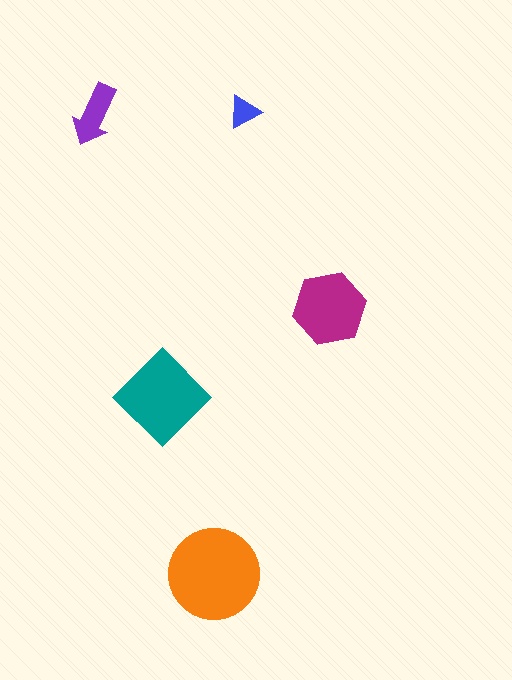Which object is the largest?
The orange circle.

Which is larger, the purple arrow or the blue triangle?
The purple arrow.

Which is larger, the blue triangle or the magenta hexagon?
The magenta hexagon.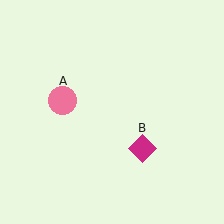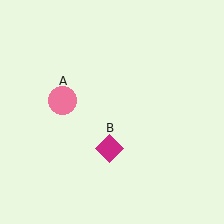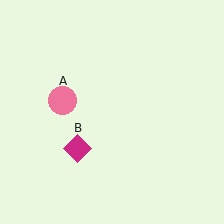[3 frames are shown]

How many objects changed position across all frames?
1 object changed position: magenta diamond (object B).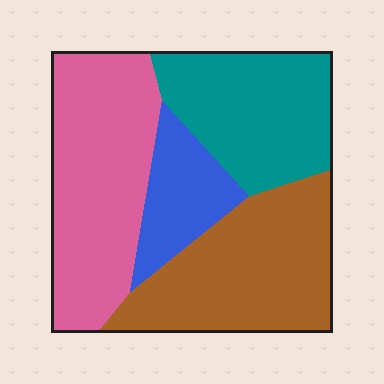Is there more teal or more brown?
Brown.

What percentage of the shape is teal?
Teal covers 25% of the shape.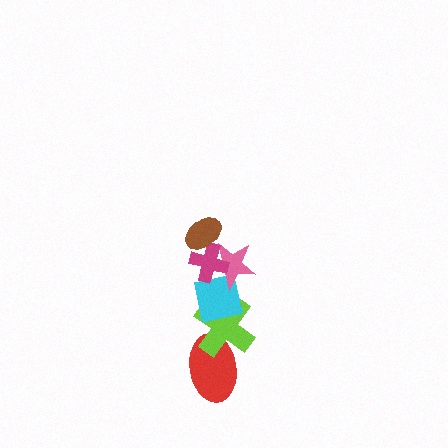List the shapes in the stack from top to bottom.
From top to bottom: the brown ellipse, the magenta cross, the pink star, the cyan square, the lime cross, the red ellipse.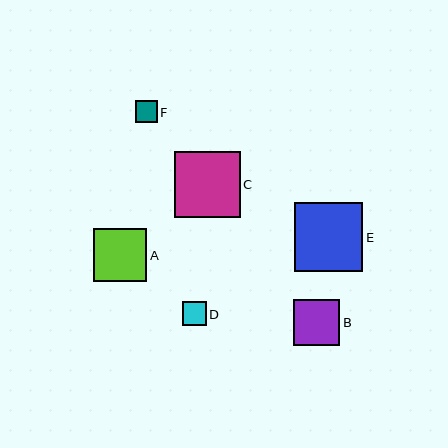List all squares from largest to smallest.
From largest to smallest: E, C, A, B, D, F.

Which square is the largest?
Square E is the largest with a size of approximately 69 pixels.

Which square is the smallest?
Square F is the smallest with a size of approximately 21 pixels.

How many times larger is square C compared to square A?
Square C is approximately 1.2 times the size of square A.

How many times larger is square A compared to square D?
Square A is approximately 2.2 times the size of square D.